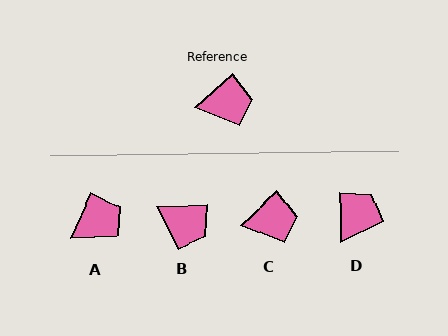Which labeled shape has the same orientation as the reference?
C.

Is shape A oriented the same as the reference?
No, it is off by about 24 degrees.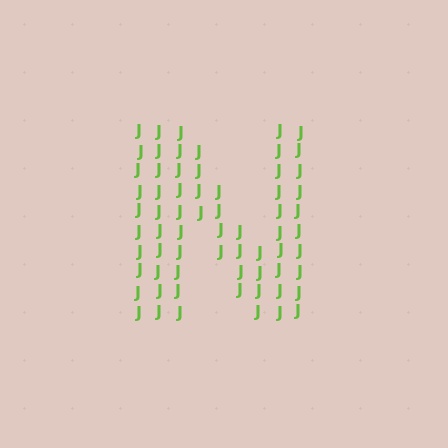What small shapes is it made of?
It is made of small letter J's.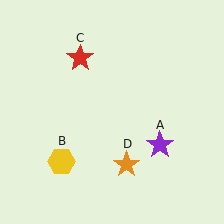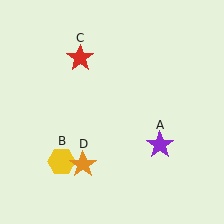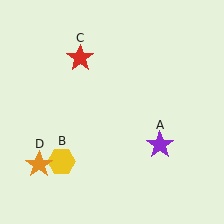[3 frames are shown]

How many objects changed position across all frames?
1 object changed position: orange star (object D).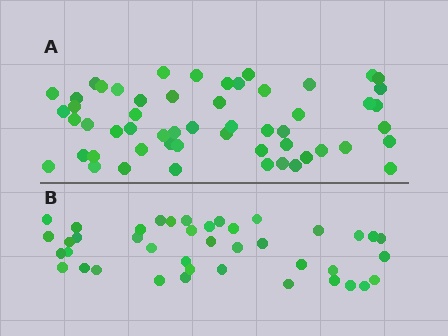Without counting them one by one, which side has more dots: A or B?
Region A (the top region) has more dots.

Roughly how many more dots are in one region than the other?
Region A has approximately 15 more dots than region B.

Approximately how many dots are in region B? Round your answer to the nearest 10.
About 40 dots. (The exact count is 41, which rounds to 40.)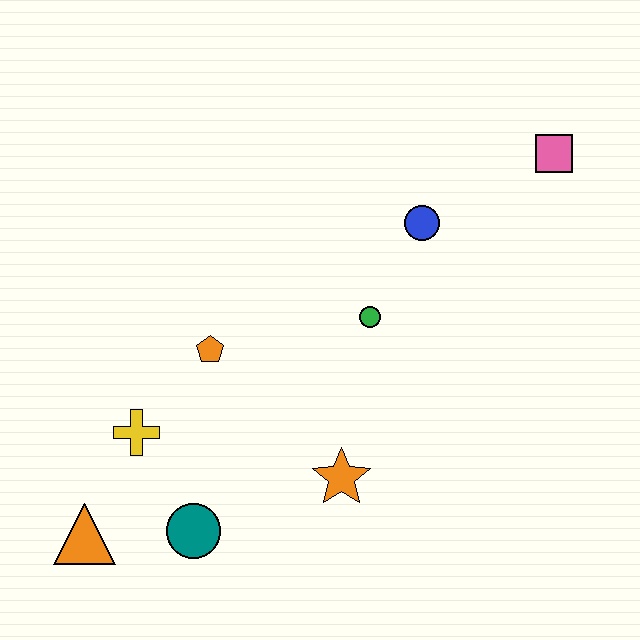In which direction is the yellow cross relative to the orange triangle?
The yellow cross is above the orange triangle.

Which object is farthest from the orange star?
The pink square is farthest from the orange star.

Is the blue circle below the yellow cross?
No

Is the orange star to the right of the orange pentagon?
Yes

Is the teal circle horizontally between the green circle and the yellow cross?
Yes